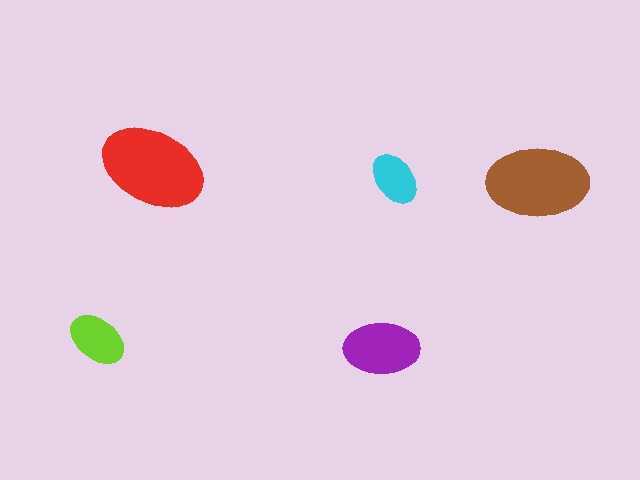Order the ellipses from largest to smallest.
the red one, the brown one, the purple one, the lime one, the cyan one.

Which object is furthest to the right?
The brown ellipse is rightmost.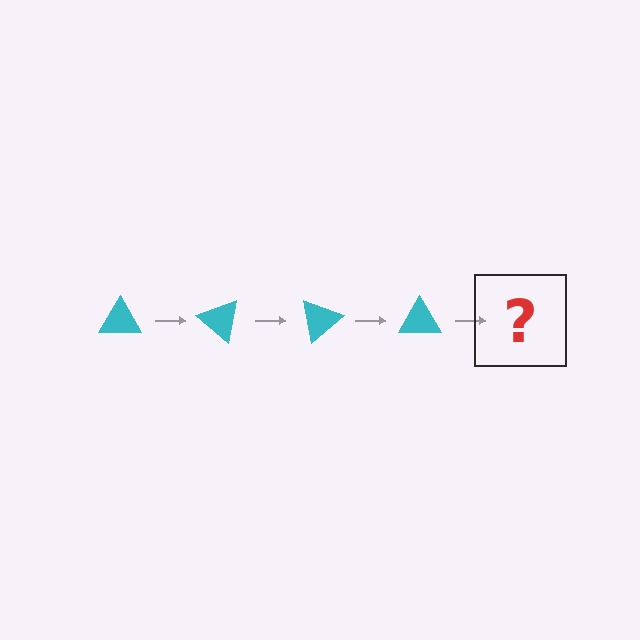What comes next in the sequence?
The next element should be a cyan triangle rotated 160 degrees.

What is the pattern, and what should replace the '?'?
The pattern is that the triangle rotates 40 degrees each step. The '?' should be a cyan triangle rotated 160 degrees.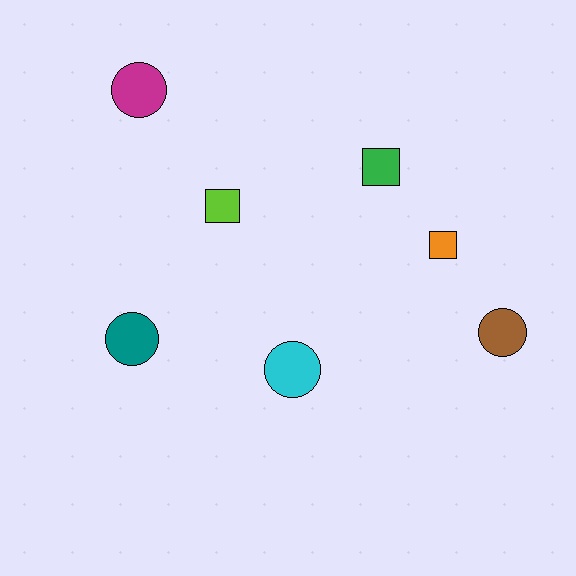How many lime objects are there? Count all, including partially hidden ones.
There is 1 lime object.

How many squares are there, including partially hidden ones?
There are 3 squares.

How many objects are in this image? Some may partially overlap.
There are 7 objects.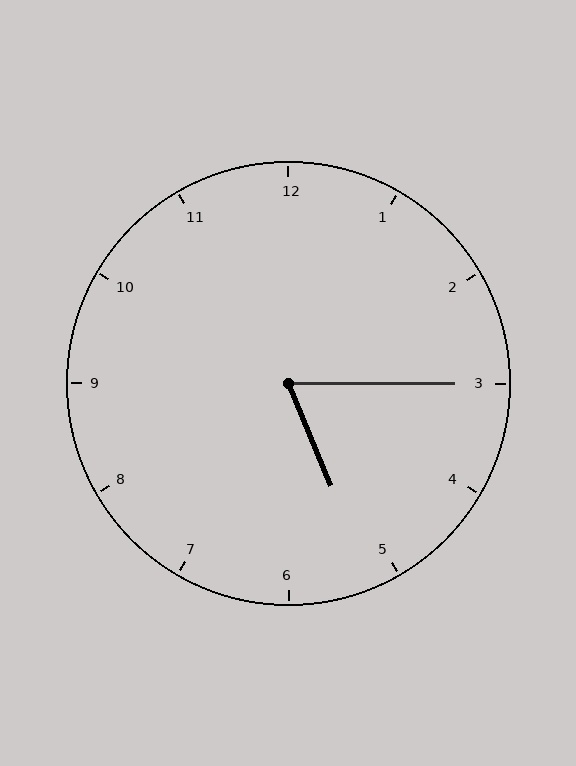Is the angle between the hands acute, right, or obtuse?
It is acute.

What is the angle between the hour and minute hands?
Approximately 68 degrees.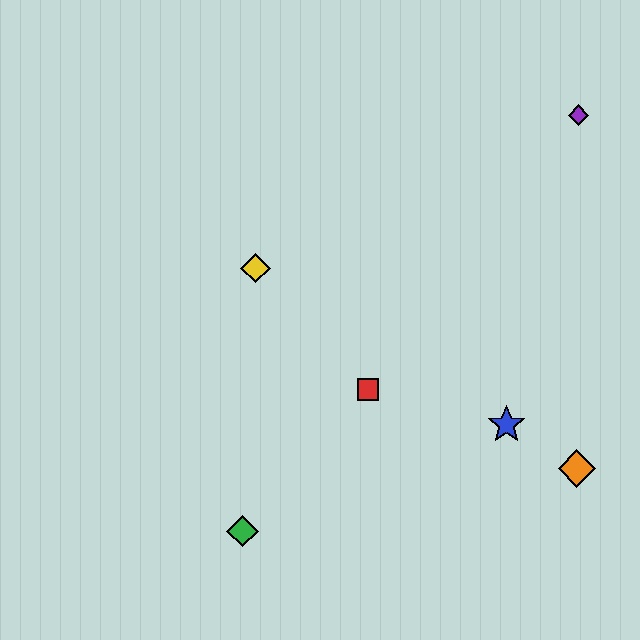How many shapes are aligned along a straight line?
3 shapes (the blue star, the yellow diamond, the orange diamond) are aligned along a straight line.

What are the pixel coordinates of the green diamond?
The green diamond is at (243, 531).